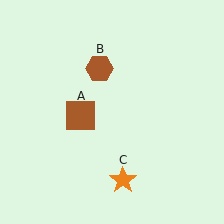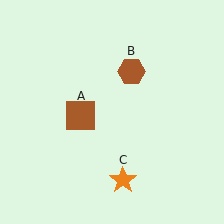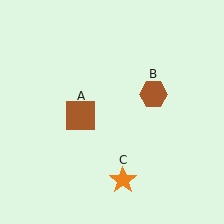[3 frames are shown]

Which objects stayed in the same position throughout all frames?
Brown square (object A) and orange star (object C) remained stationary.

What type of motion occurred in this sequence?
The brown hexagon (object B) rotated clockwise around the center of the scene.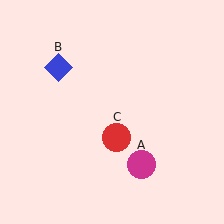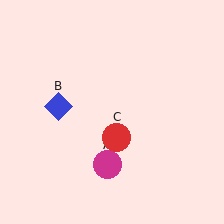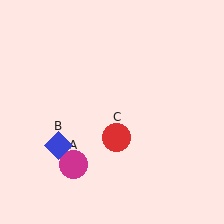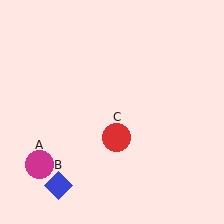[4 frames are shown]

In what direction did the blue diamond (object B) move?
The blue diamond (object B) moved down.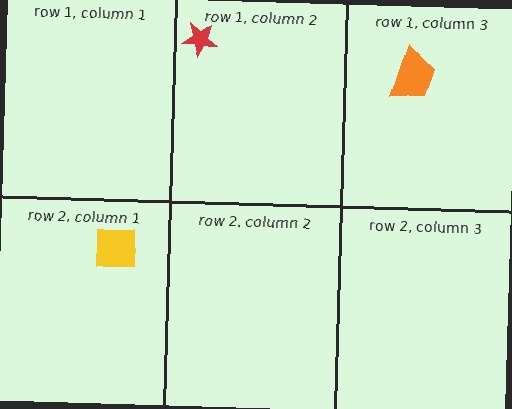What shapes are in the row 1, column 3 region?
The orange trapezoid.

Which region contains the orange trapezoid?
The row 1, column 3 region.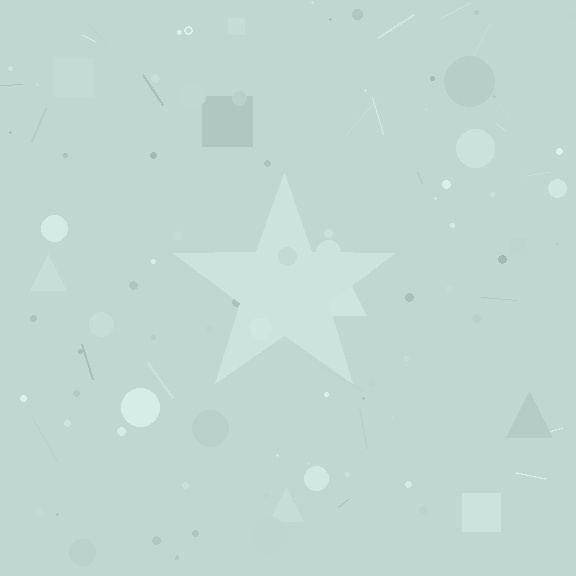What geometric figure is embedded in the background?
A star is embedded in the background.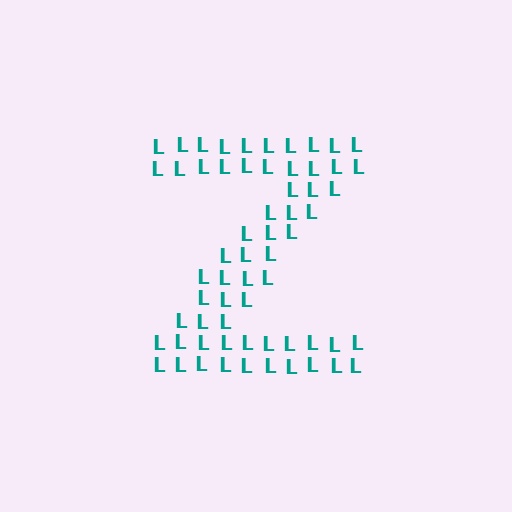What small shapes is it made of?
It is made of small letter L's.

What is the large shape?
The large shape is the letter Z.